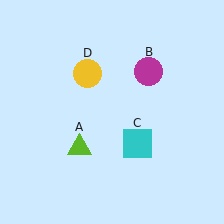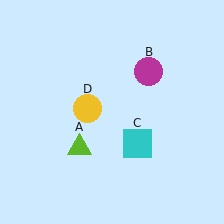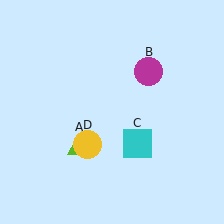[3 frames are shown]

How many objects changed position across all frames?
1 object changed position: yellow circle (object D).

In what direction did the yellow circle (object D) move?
The yellow circle (object D) moved down.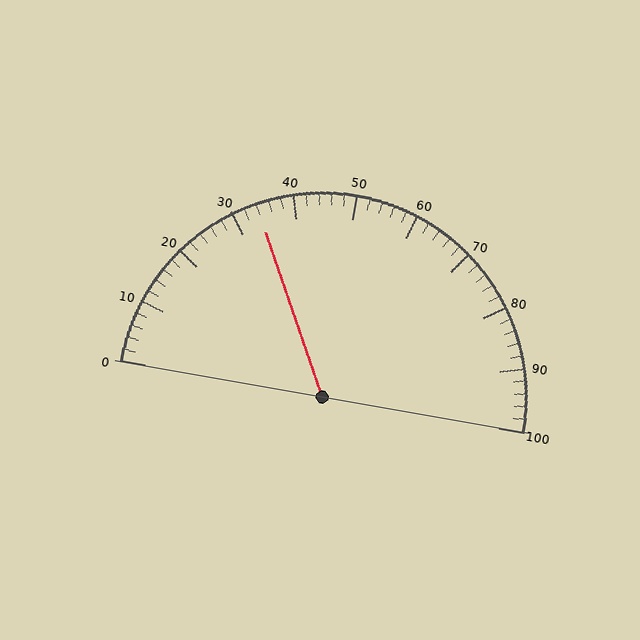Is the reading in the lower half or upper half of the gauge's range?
The reading is in the lower half of the range (0 to 100).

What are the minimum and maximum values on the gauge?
The gauge ranges from 0 to 100.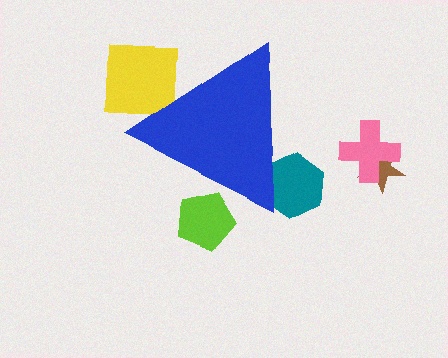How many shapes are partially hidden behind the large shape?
3 shapes are partially hidden.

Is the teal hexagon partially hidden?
Yes, the teal hexagon is partially hidden behind the blue triangle.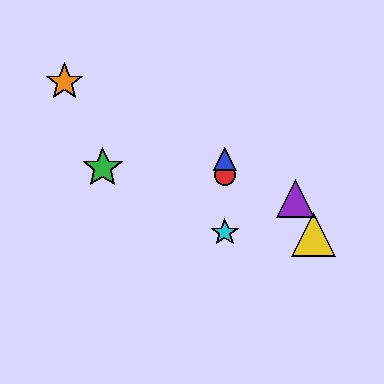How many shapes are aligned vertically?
3 shapes (the red circle, the blue triangle, the cyan star) are aligned vertically.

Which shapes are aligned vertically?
The red circle, the blue triangle, the cyan star are aligned vertically.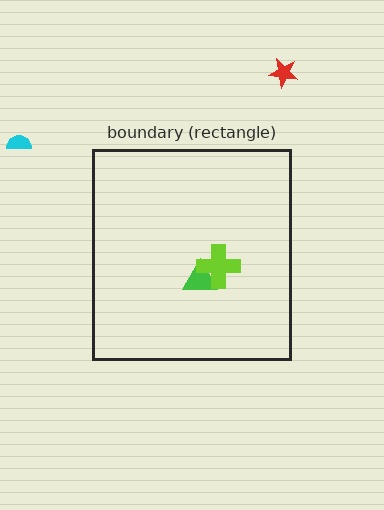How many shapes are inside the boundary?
2 inside, 2 outside.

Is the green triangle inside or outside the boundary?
Inside.